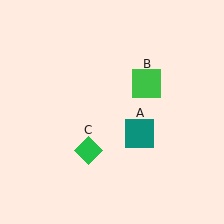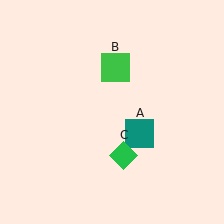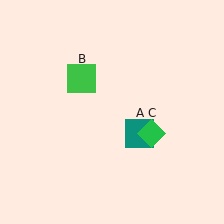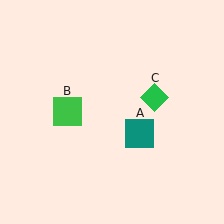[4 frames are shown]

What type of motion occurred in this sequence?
The green square (object B), green diamond (object C) rotated counterclockwise around the center of the scene.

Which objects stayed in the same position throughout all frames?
Teal square (object A) remained stationary.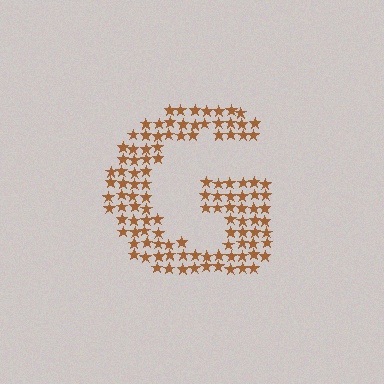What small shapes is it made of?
It is made of small stars.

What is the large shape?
The large shape is the letter G.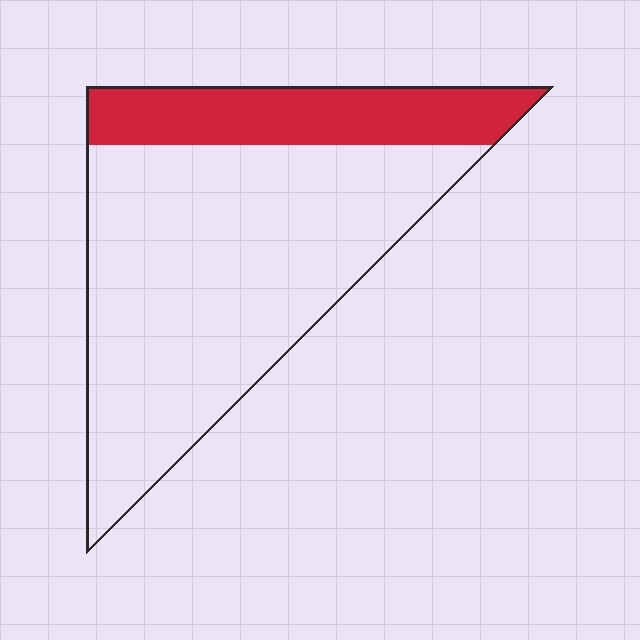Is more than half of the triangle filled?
No.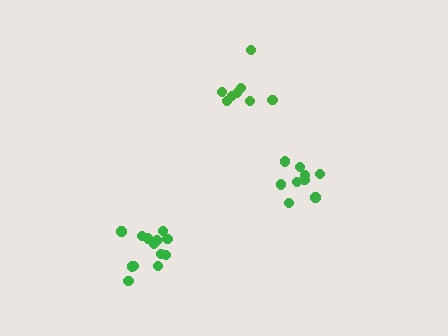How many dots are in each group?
Group 1: 8 dots, Group 2: 9 dots, Group 3: 13 dots (30 total).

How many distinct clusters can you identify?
There are 3 distinct clusters.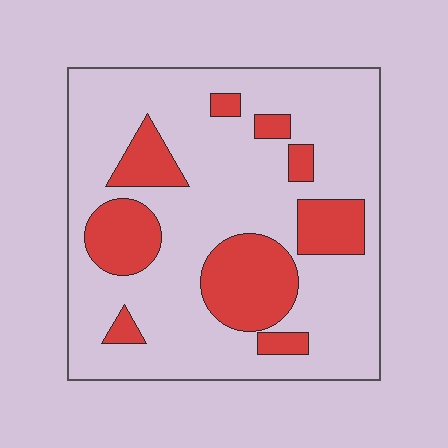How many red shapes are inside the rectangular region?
9.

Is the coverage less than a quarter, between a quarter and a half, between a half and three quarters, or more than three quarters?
Less than a quarter.